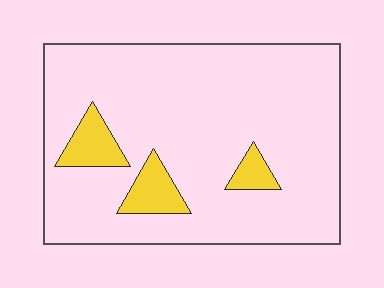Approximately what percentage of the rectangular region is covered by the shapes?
Approximately 10%.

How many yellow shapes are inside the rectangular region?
3.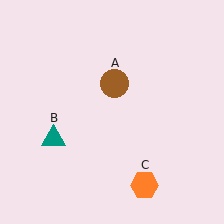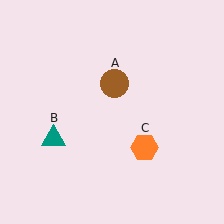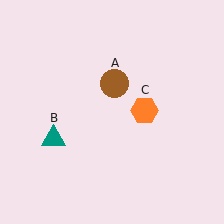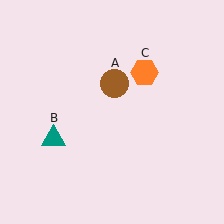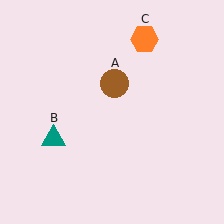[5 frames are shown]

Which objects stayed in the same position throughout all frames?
Brown circle (object A) and teal triangle (object B) remained stationary.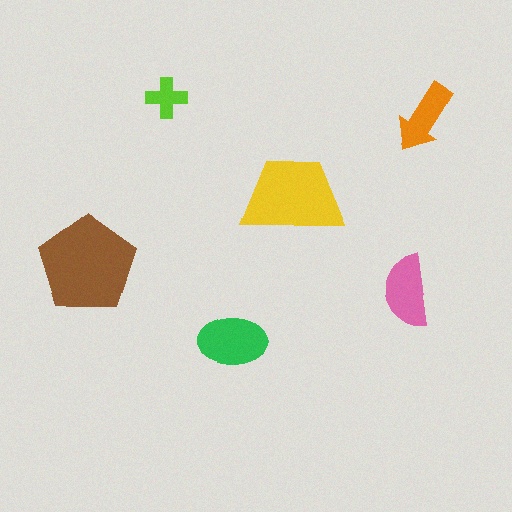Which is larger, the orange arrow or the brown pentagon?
The brown pentagon.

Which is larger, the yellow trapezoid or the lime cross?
The yellow trapezoid.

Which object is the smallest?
The lime cross.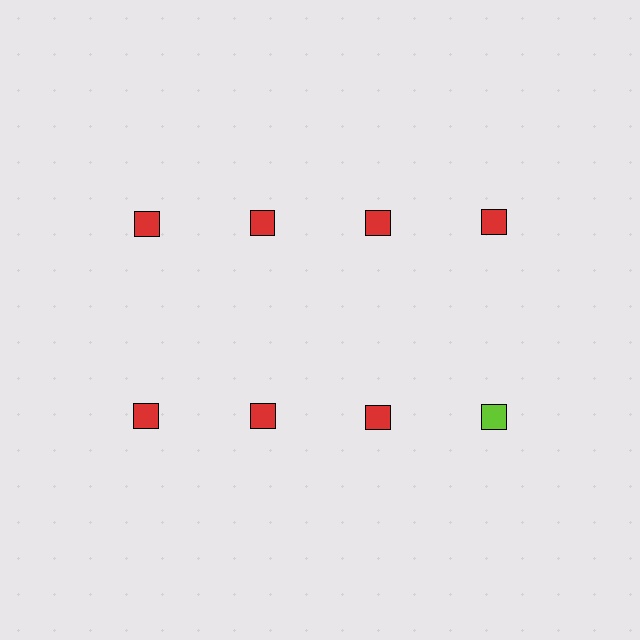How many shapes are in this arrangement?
There are 8 shapes arranged in a grid pattern.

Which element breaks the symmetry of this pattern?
The lime square in the second row, second from right column breaks the symmetry. All other shapes are red squares.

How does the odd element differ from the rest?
It has a different color: lime instead of red.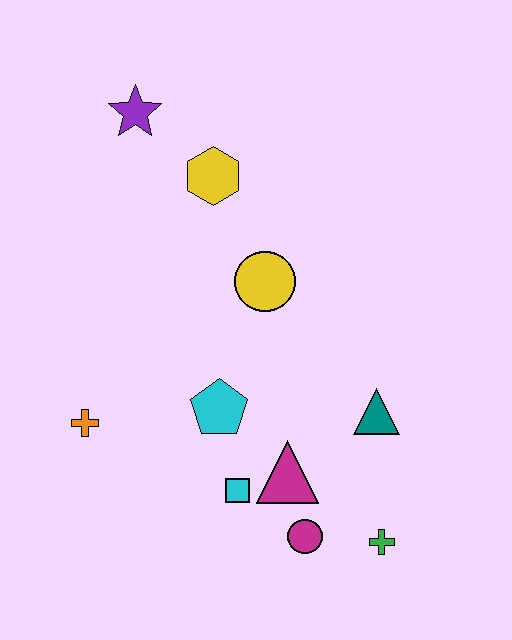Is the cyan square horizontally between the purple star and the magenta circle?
Yes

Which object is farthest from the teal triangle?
The purple star is farthest from the teal triangle.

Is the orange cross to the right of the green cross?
No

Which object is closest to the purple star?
The yellow hexagon is closest to the purple star.